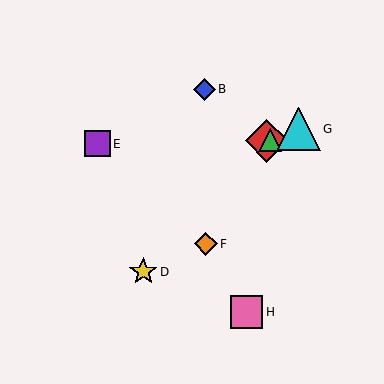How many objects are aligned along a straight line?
3 objects (A, C, G) are aligned along a straight line.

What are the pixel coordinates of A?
Object A is at (267, 141).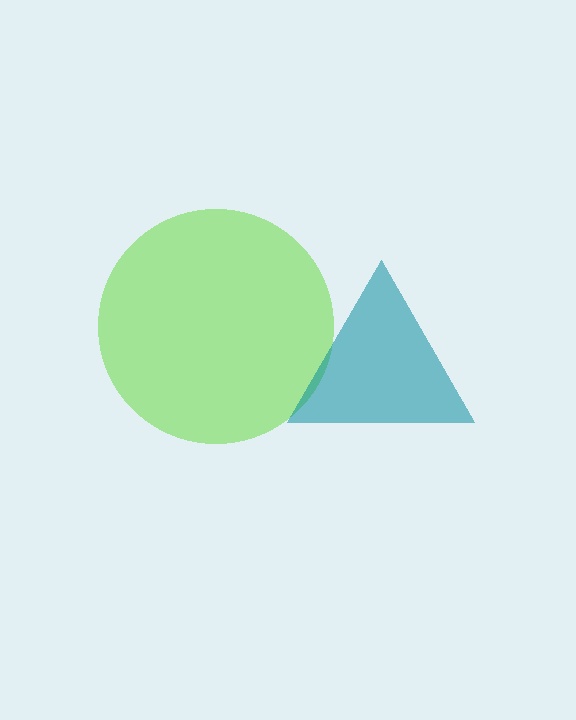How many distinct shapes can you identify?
There are 2 distinct shapes: a lime circle, a teal triangle.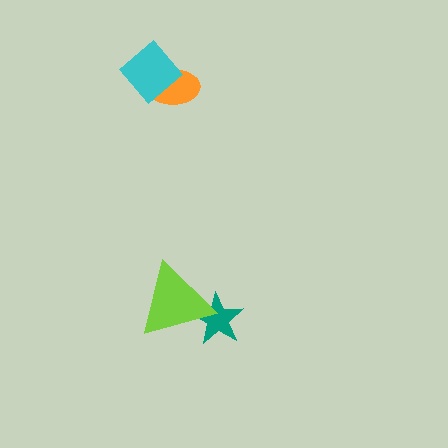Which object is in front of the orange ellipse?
The cyan diamond is in front of the orange ellipse.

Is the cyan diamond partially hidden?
No, no other shape covers it.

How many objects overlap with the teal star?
1 object overlaps with the teal star.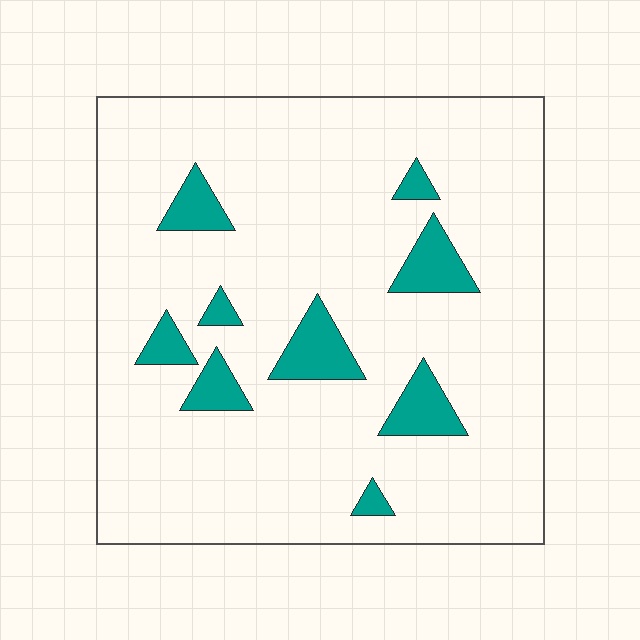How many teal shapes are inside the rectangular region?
9.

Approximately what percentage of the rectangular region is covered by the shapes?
Approximately 10%.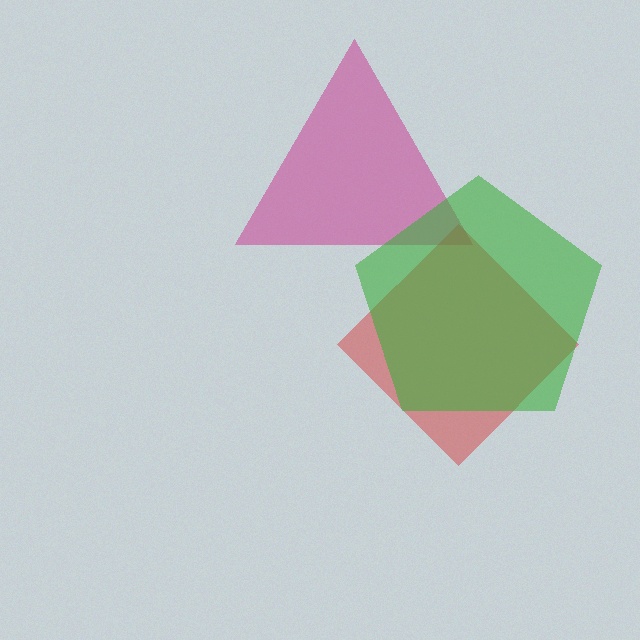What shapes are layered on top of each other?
The layered shapes are: a magenta triangle, a red diamond, a green pentagon.